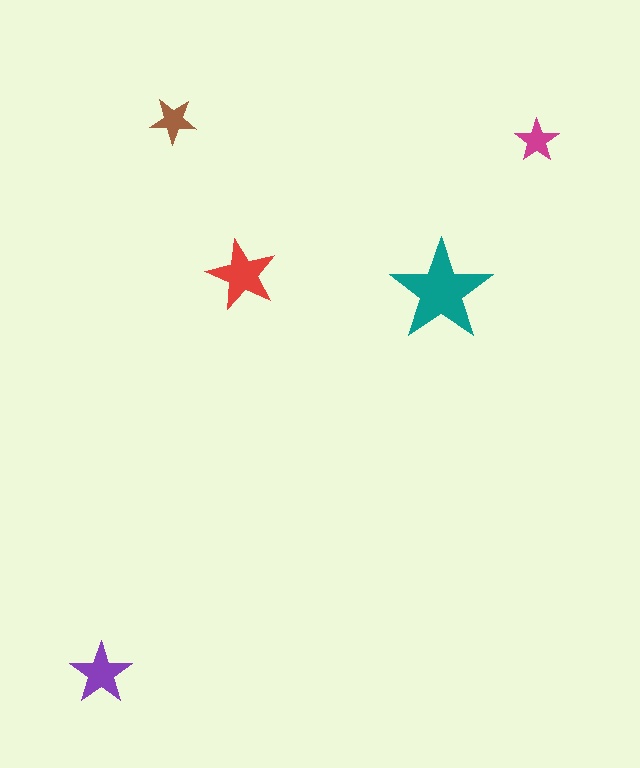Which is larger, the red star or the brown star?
The red one.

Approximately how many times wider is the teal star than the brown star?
About 2 times wider.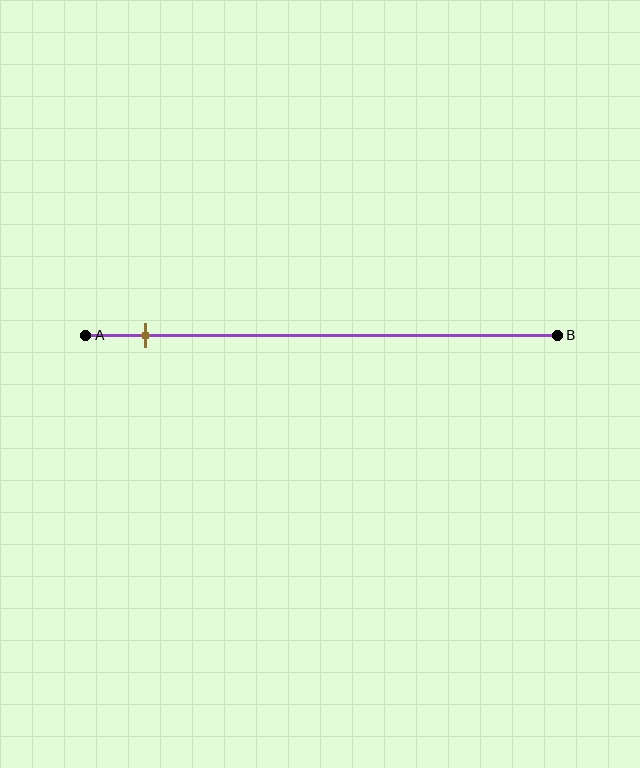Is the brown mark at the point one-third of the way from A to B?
No, the mark is at about 15% from A, not at the 33% one-third point.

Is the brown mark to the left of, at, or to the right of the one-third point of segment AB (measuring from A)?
The brown mark is to the left of the one-third point of segment AB.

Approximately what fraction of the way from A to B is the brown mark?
The brown mark is approximately 15% of the way from A to B.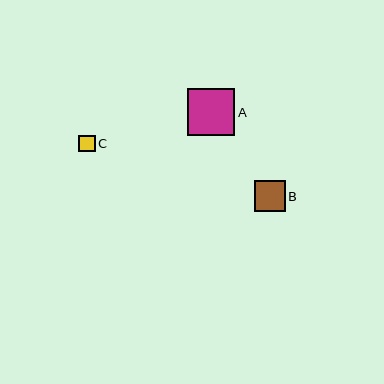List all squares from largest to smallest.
From largest to smallest: A, B, C.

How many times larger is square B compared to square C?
Square B is approximately 1.8 times the size of square C.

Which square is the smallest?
Square C is the smallest with a size of approximately 17 pixels.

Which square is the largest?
Square A is the largest with a size of approximately 47 pixels.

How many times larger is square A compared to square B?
Square A is approximately 1.5 times the size of square B.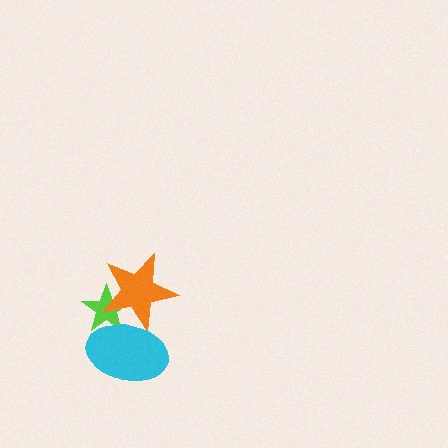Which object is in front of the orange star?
The cyan ellipse is in front of the orange star.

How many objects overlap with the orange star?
2 objects overlap with the orange star.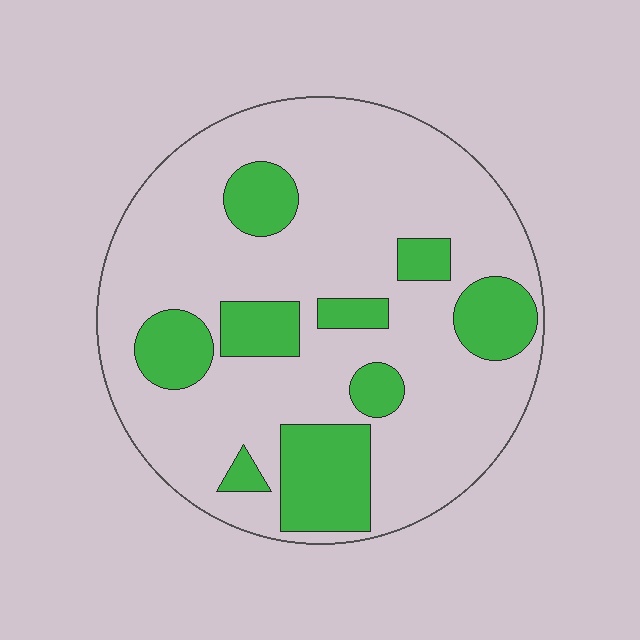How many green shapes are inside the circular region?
9.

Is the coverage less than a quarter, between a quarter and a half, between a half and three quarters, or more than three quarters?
Less than a quarter.